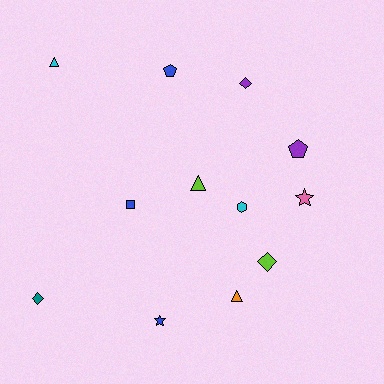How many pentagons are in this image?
There are 2 pentagons.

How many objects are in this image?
There are 12 objects.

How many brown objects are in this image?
There are no brown objects.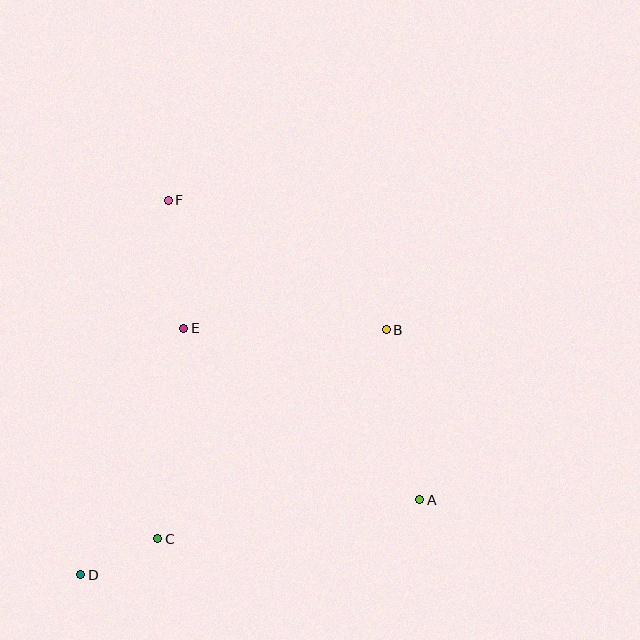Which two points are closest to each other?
Points C and D are closest to each other.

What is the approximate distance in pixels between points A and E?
The distance between A and E is approximately 292 pixels.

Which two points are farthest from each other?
Points B and D are farthest from each other.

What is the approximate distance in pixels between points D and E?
The distance between D and E is approximately 267 pixels.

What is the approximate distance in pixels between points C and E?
The distance between C and E is approximately 212 pixels.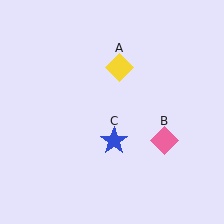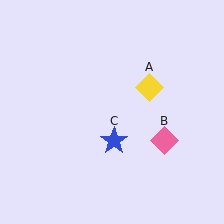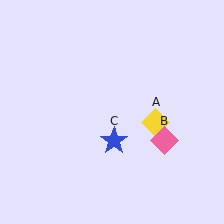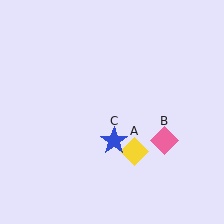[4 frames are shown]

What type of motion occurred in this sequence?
The yellow diamond (object A) rotated clockwise around the center of the scene.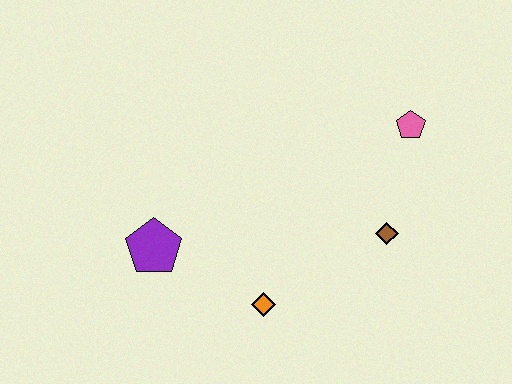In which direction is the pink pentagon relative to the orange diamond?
The pink pentagon is above the orange diamond.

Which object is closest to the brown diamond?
The pink pentagon is closest to the brown diamond.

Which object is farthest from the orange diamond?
The pink pentagon is farthest from the orange diamond.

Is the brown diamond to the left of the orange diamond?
No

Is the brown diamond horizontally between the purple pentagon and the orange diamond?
No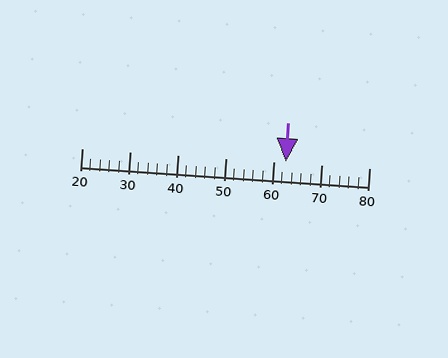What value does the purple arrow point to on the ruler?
The purple arrow points to approximately 62.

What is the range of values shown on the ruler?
The ruler shows values from 20 to 80.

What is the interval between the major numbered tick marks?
The major tick marks are spaced 10 units apart.